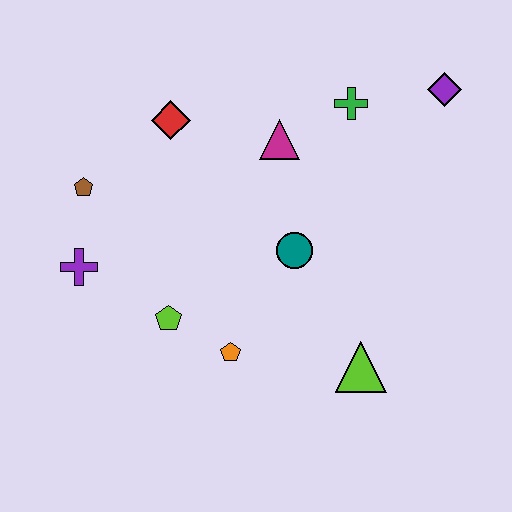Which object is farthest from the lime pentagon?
The purple diamond is farthest from the lime pentagon.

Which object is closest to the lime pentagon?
The orange pentagon is closest to the lime pentagon.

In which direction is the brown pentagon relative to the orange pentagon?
The brown pentagon is above the orange pentagon.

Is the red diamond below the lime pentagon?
No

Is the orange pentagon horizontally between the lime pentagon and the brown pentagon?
No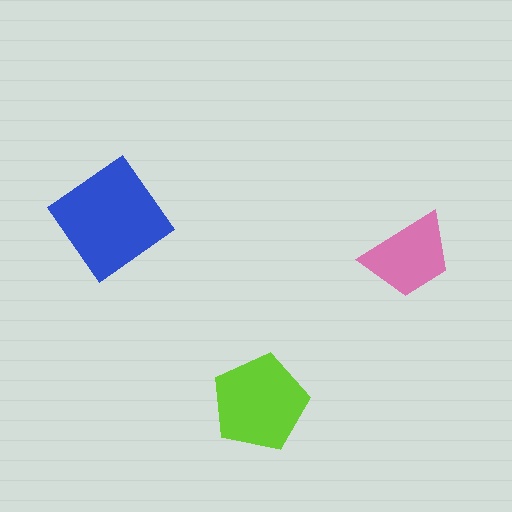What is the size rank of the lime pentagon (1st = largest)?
2nd.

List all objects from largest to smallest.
The blue diamond, the lime pentagon, the pink trapezoid.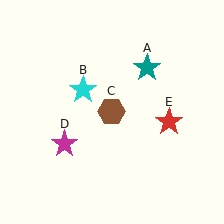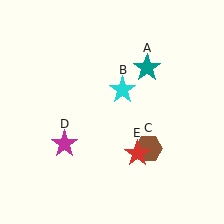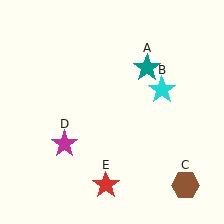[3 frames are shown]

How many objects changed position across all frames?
3 objects changed position: cyan star (object B), brown hexagon (object C), red star (object E).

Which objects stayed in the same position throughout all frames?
Teal star (object A) and magenta star (object D) remained stationary.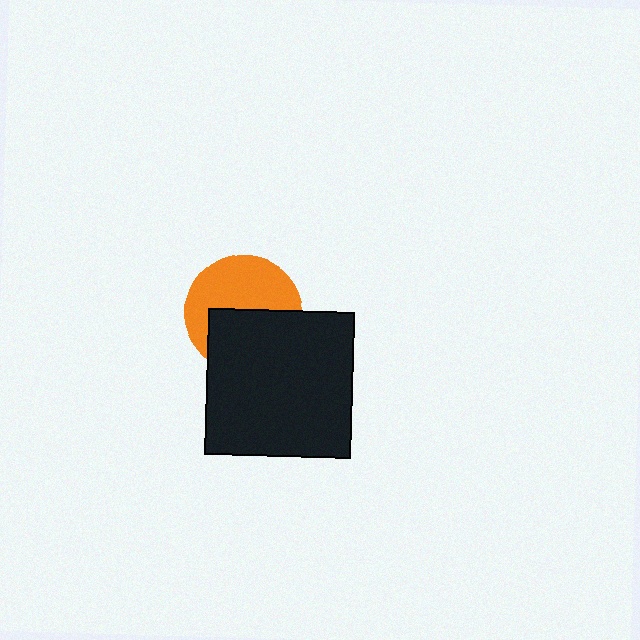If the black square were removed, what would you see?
You would see the complete orange circle.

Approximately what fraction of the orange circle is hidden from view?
Roughly 46% of the orange circle is hidden behind the black square.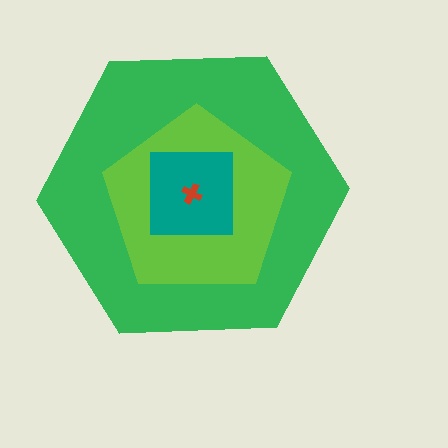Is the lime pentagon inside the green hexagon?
Yes.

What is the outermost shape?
The green hexagon.